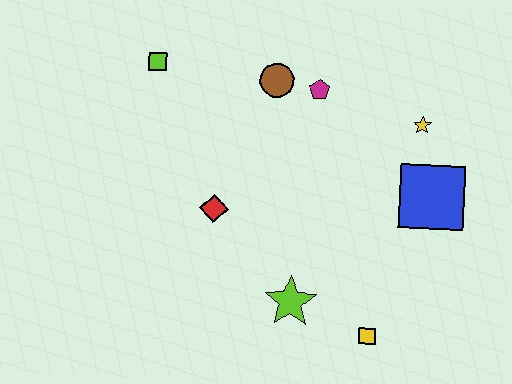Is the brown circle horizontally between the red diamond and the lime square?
No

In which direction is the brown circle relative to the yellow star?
The brown circle is to the left of the yellow star.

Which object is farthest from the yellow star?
The lime square is farthest from the yellow star.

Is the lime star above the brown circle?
No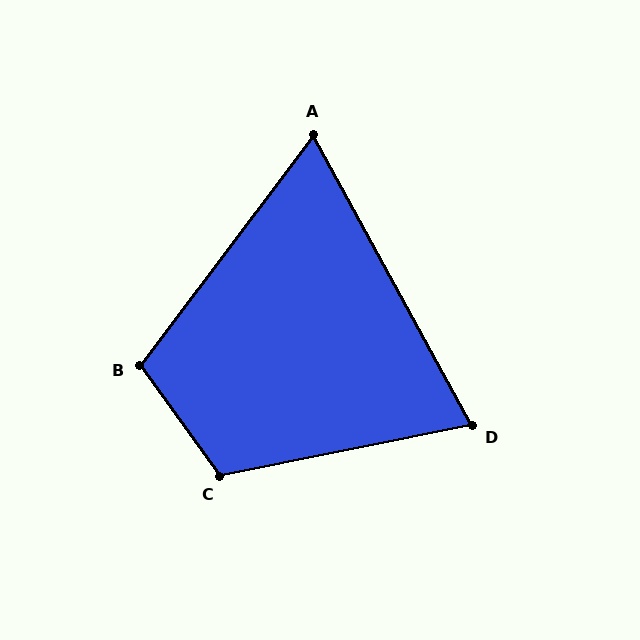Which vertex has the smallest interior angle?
A, at approximately 66 degrees.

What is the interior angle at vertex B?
Approximately 107 degrees (obtuse).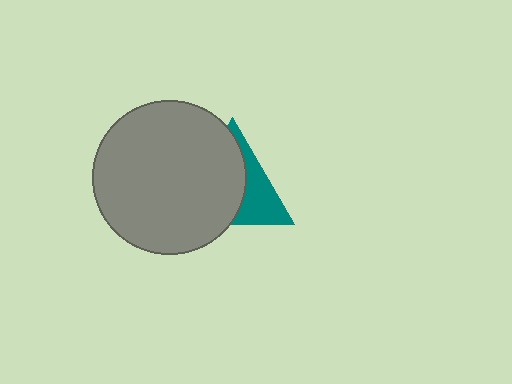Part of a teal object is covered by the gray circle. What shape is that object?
It is a triangle.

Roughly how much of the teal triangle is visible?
A small part of it is visible (roughly 38%).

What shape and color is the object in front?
The object in front is a gray circle.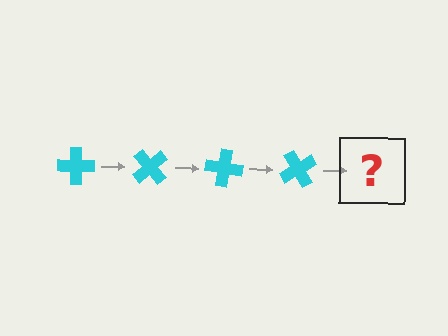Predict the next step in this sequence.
The next step is a cyan cross rotated 200 degrees.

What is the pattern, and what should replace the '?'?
The pattern is that the cross rotates 50 degrees each step. The '?' should be a cyan cross rotated 200 degrees.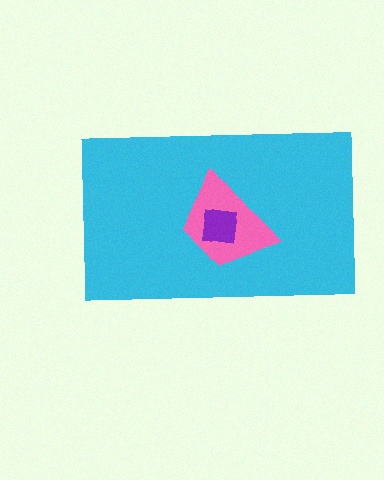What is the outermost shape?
The cyan rectangle.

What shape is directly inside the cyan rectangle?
The pink trapezoid.